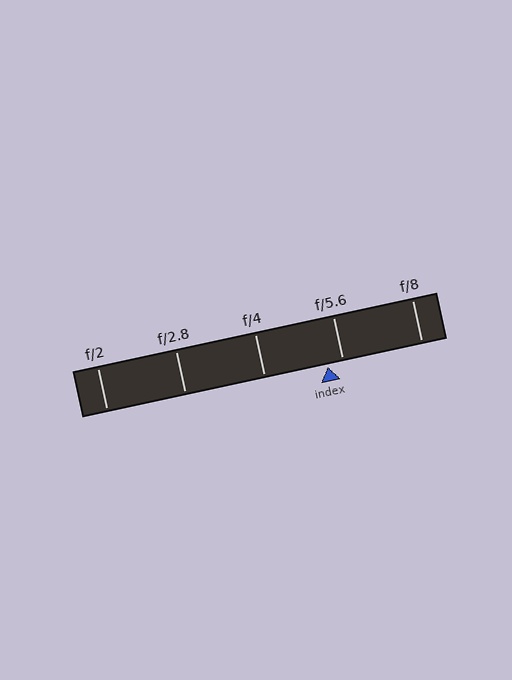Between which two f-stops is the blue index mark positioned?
The index mark is between f/4 and f/5.6.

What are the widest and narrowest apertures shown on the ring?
The widest aperture shown is f/2 and the narrowest is f/8.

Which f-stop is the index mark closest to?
The index mark is closest to f/5.6.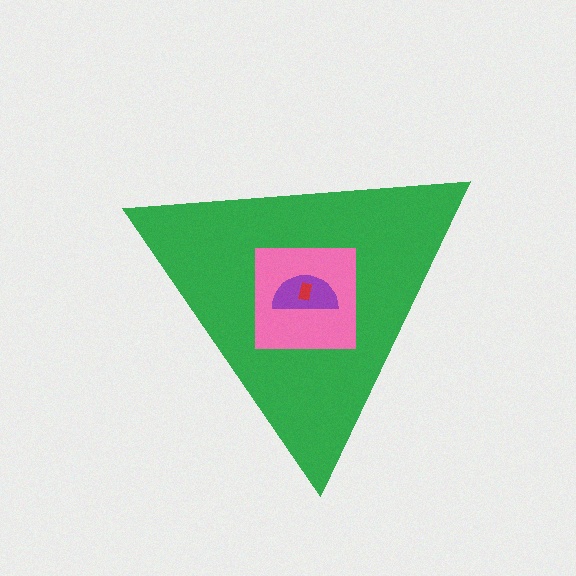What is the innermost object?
The red rectangle.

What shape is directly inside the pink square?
The purple semicircle.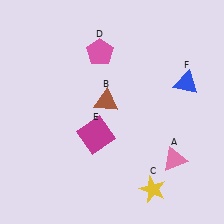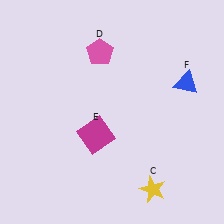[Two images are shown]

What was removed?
The brown triangle (B), the pink triangle (A) were removed in Image 2.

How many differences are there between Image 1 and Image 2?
There are 2 differences between the two images.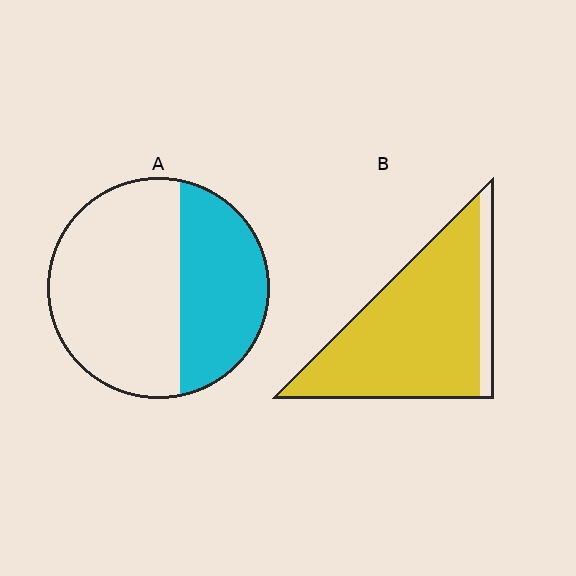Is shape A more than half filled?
No.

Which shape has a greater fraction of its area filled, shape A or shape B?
Shape B.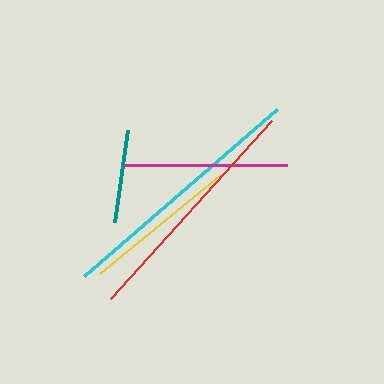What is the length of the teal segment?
The teal segment is approximately 94 pixels long.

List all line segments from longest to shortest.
From longest to shortest: cyan, red, magenta, yellow, teal.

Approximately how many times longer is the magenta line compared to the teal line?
The magenta line is approximately 1.7 times the length of the teal line.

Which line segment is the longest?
The cyan line is the longest at approximately 256 pixels.